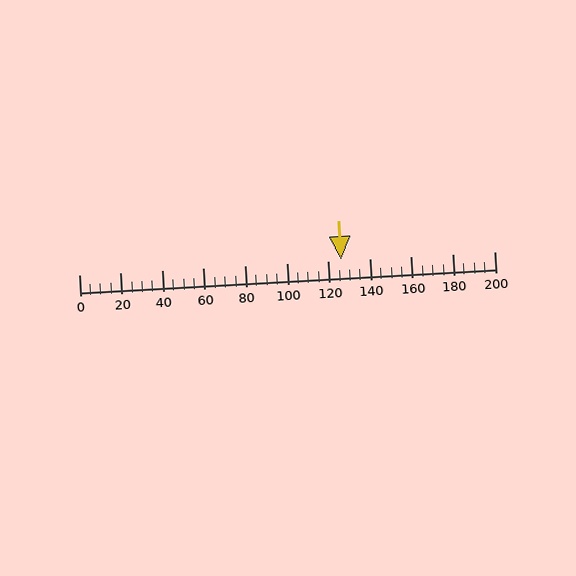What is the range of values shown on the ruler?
The ruler shows values from 0 to 200.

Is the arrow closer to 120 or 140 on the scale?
The arrow is closer to 120.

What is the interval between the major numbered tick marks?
The major tick marks are spaced 20 units apart.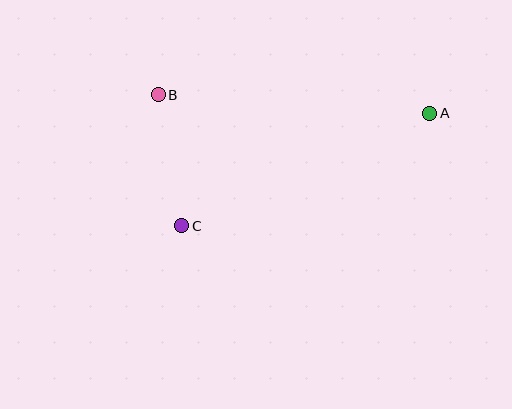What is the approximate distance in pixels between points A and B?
The distance between A and B is approximately 272 pixels.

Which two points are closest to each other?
Points B and C are closest to each other.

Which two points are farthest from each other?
Points A and C are farthest from each other.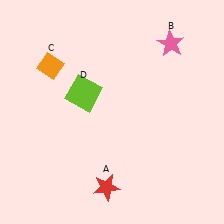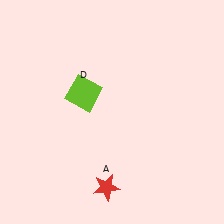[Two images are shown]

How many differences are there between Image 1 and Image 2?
There are 2 differences between the two images.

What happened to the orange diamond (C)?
The orange diamond (C) was removed in Image 2. It was in the top-left area of Image 1.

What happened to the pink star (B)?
The pink star (B) was removed in Image 2. It was in the top-right area of Image 1.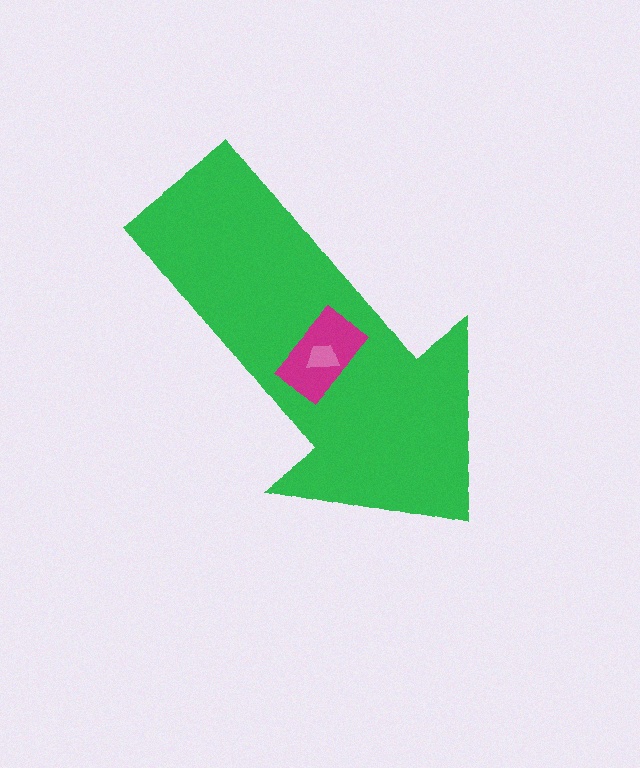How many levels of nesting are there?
3.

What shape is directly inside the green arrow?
The magenta rectangle.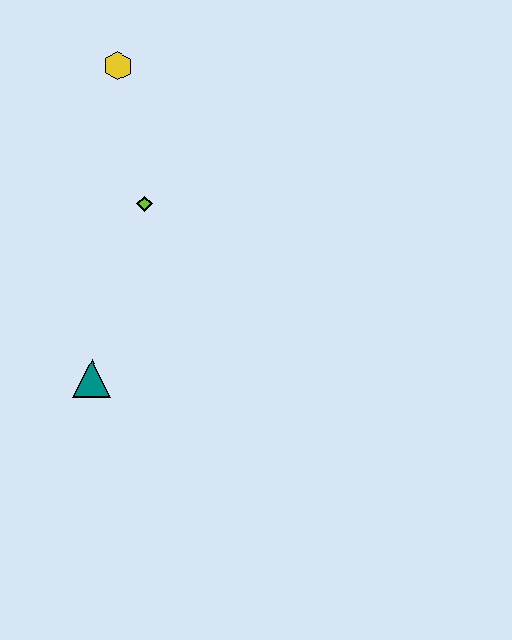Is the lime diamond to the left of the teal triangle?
No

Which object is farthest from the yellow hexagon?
The teal triangle is farthest from the yellow hexagon.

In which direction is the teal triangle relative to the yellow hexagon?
The teal triangle is below the yellow hexagon.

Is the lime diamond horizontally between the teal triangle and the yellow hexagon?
No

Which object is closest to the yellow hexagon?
The lime diamond is closest to the yellow hexagon.